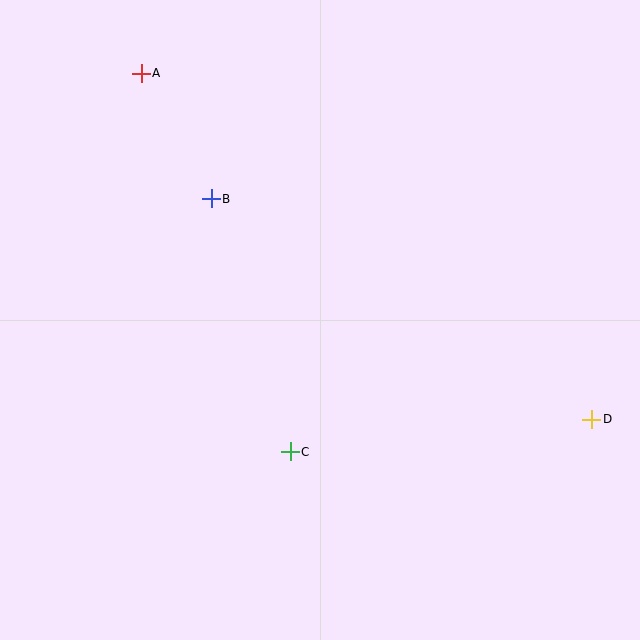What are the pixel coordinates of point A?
Point A is at (141, 73).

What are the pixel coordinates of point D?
Point D is at (592, 419).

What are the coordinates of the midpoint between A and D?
The midpoint between A and D is at (366, 246).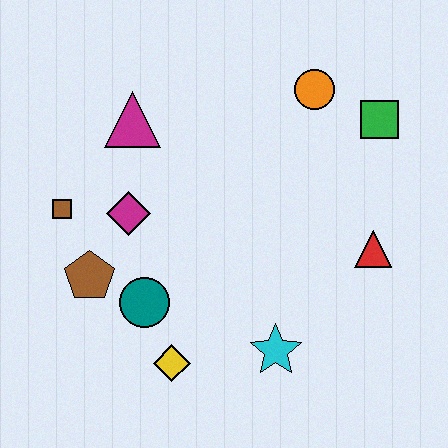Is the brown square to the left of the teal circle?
Yes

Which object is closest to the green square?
The orange circle is closest to the green square.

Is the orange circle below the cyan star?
No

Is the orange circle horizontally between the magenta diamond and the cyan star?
No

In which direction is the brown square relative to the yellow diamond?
The brown square is above the yellow diamond.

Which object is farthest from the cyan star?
The magenta triangle is farthest from the cyan star.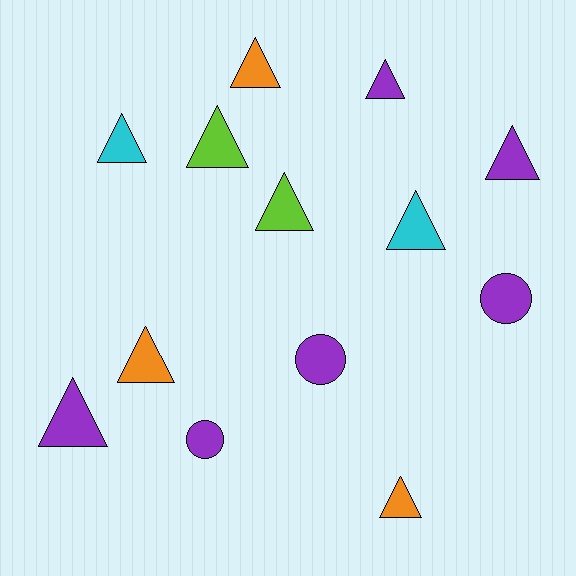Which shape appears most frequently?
Triangle, with 10 objects.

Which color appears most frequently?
Purple, with 6 objects.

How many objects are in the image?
There are 13 objects.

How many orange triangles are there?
There are 3 orange triangles.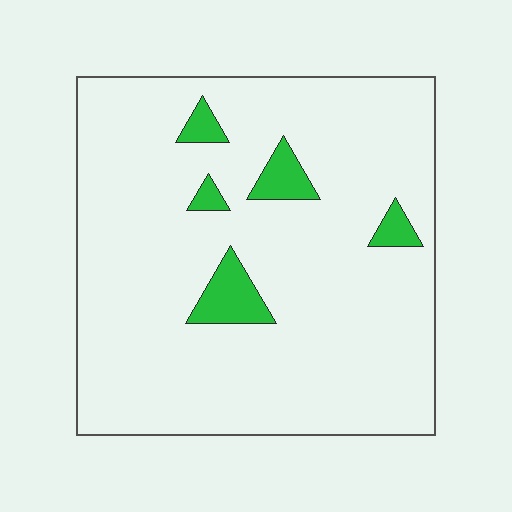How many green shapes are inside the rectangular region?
5.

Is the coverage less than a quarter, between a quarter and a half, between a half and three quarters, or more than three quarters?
Less than a quarter.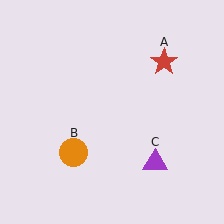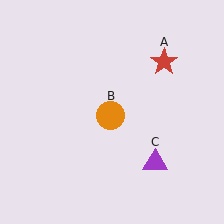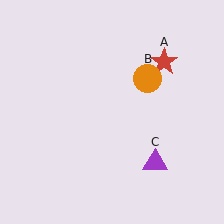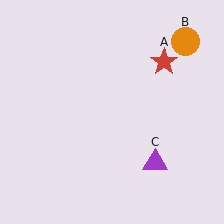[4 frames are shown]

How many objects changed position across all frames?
1 object changed position: orange circle (object B).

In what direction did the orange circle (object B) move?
The orange circle (object B) moved up and to the right.